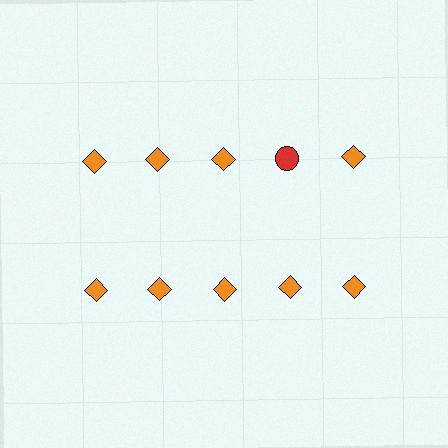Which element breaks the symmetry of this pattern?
The red circle in the top row, second from right column breaks the symmetry. All other shapes are orange diamonds.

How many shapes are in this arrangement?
There are 10 shapes arranged in a grid pattern.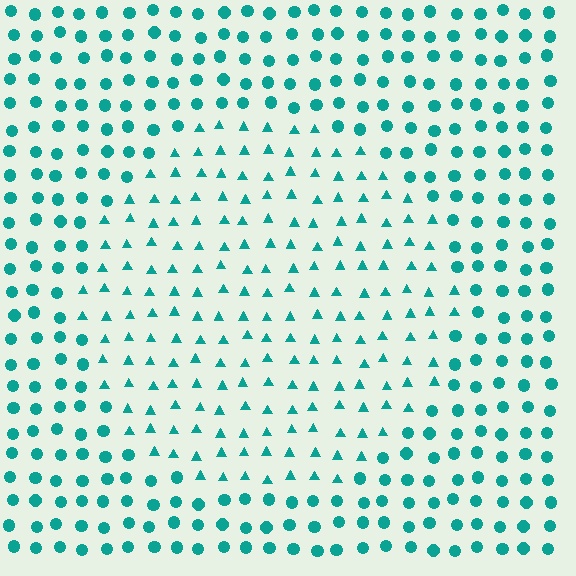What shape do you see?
I see a circle.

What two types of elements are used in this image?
The image uses triangles inside the circle region and circles outside it.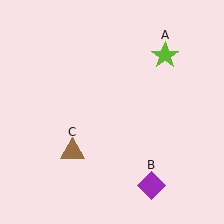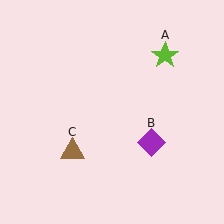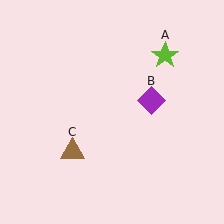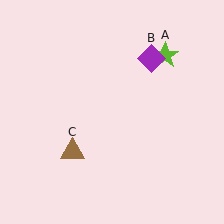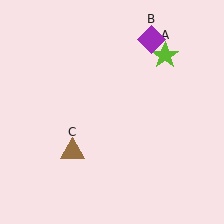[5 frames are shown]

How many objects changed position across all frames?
1 object changed position: purple diamond (object B).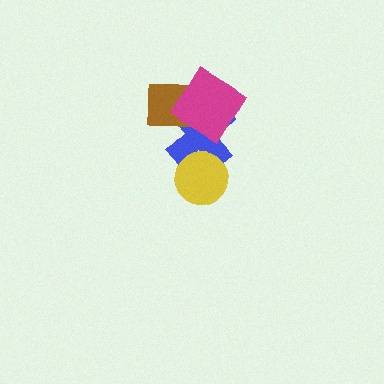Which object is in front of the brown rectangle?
The magenta diamond is in front of the brown rectangle.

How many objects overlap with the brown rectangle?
2 objects overlap with the brown rectangle.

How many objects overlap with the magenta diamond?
2 objects overlap with the magenta diamond.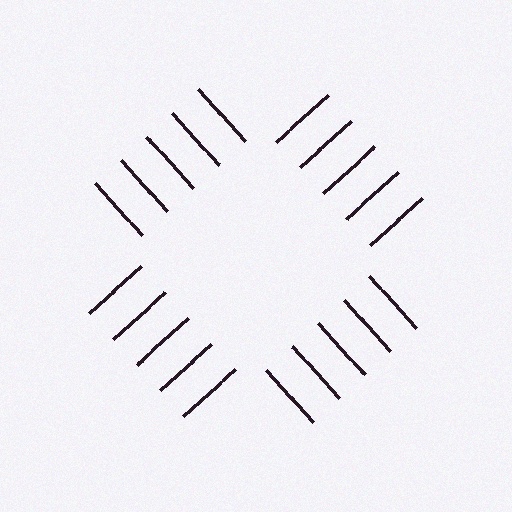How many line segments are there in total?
20 — 5 along each of the 4 edges.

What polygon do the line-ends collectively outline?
An illusory square — the line segments terminate on its edges but no continuous stroke is drawn.